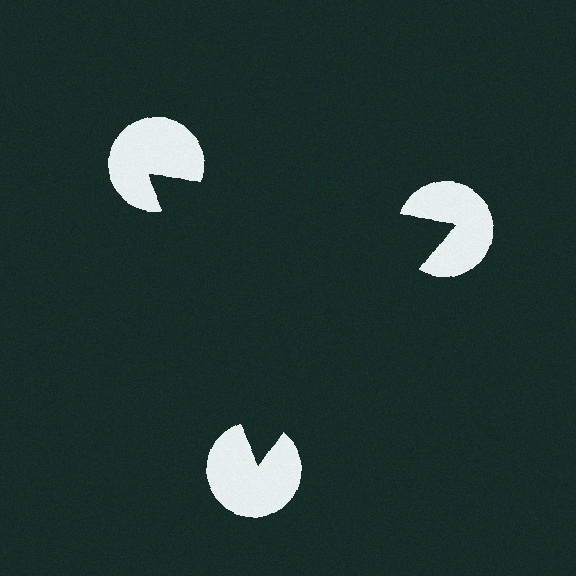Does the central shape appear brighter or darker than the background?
It typically appears slightly darker than the background, even though no actual brightness change is drawn.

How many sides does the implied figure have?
3 sides.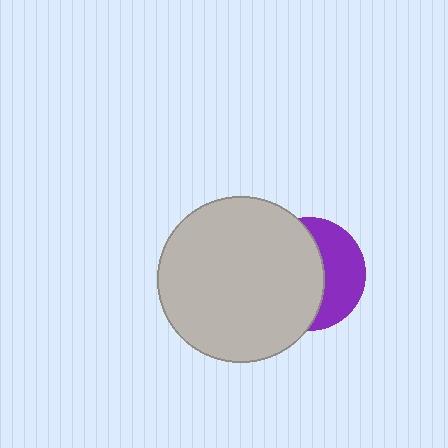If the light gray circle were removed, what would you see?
You would see the complete purple circle.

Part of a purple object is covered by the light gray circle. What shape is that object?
It is a circle.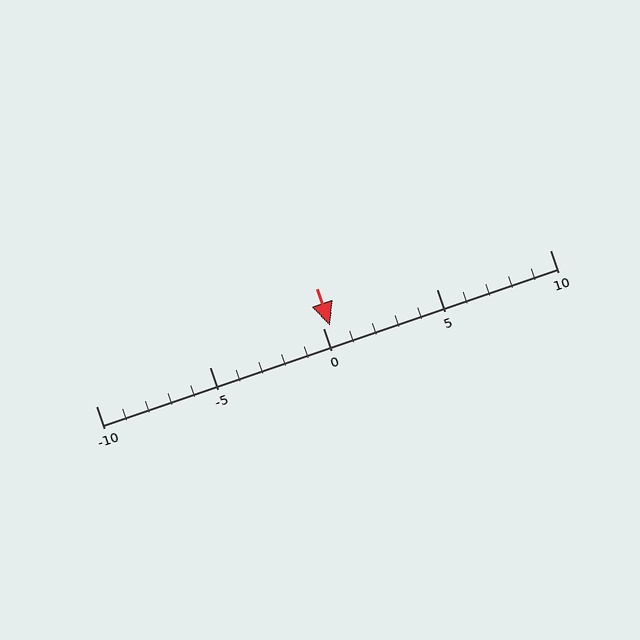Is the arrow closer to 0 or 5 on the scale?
The arrow is closer to 0.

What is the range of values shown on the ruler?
The ruler shows values from -10 to 10.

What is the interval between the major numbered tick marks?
The major tick marks are spaced 5 units apart.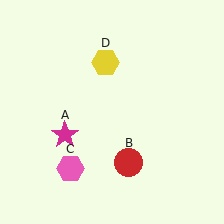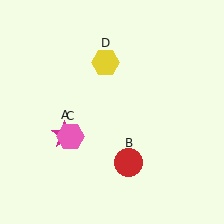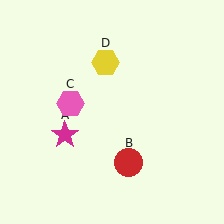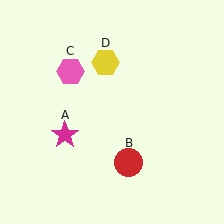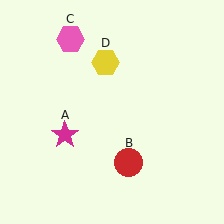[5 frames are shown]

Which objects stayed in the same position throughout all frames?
Magenta star (object A) and red circle (object B) and yellow hexagon (object D) remained stationary.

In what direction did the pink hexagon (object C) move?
The pink hexagon (object C) moved up.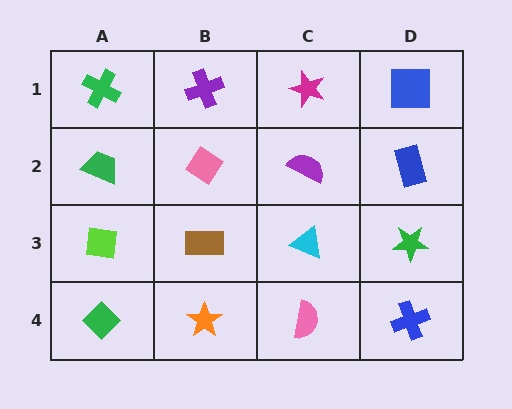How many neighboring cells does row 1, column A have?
2.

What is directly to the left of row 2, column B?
A green trapezoid.